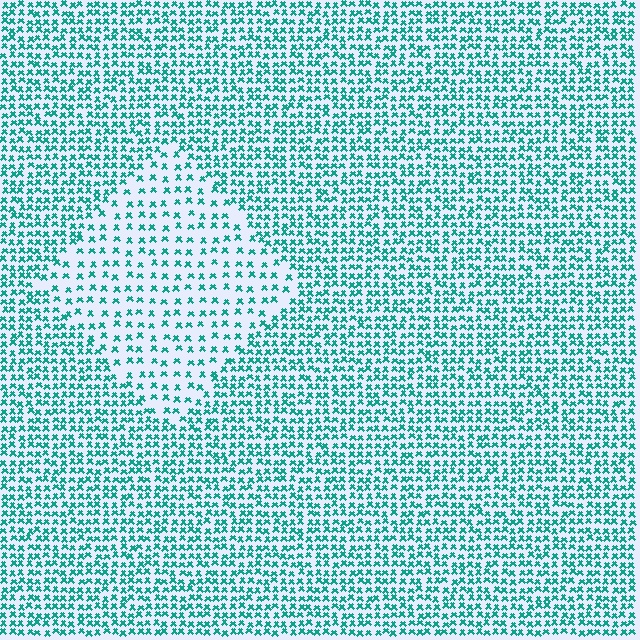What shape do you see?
I see a diamond.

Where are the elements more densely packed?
The elements are more densely packed outside the diamond boundary.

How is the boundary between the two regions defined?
The boundary is defined by a change in element density (approximately 2.1x ratio). All elements are the same color, size, and shape.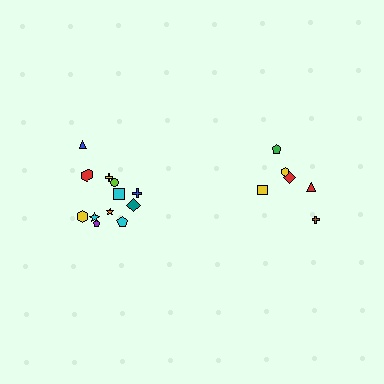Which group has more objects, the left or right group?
The left group.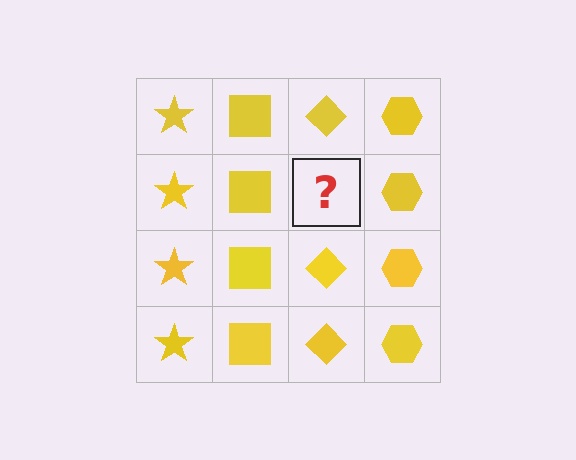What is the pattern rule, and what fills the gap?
The rule is that each column has a consistent shape. The gap should be filled with a yellow diamond.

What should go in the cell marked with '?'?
The missing cell should contain a yellow diamond.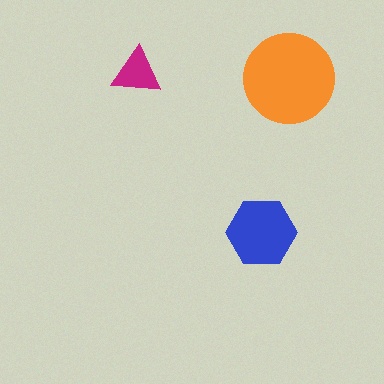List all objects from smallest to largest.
The magenta triangle, the blue hexagon, the orange circle.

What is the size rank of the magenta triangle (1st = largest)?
3rd.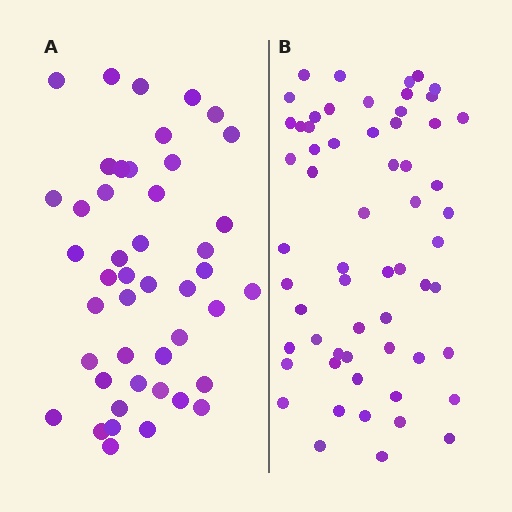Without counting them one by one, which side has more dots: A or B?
Region B (the right region) has more dots.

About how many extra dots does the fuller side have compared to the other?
Region B has approximately 15 more dots than region A.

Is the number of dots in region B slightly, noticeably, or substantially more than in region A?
Region B has noticeably more, but not dramatically so. The ratio is roughly 1.3 to 1.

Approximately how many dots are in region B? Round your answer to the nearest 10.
About 60 dots.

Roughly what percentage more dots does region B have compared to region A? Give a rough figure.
About 35% more.